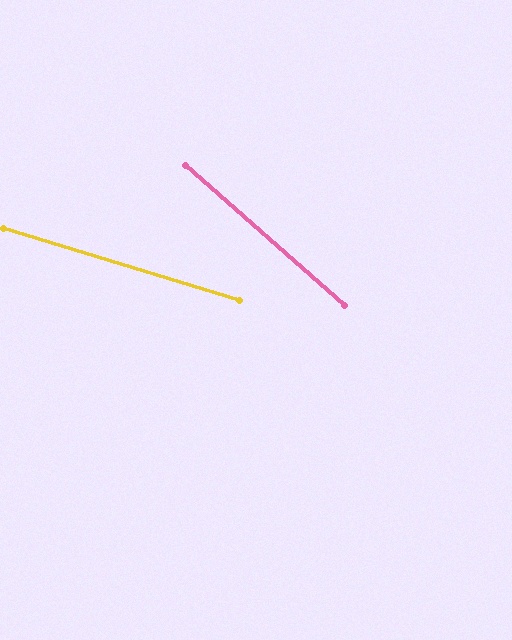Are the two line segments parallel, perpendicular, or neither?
Neither parallel nor perpendicular — they differ by about 24°.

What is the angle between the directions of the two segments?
Approximately 24 degrees.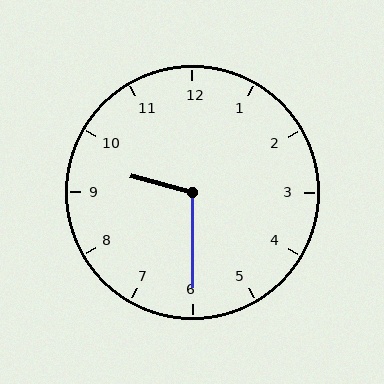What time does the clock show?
9:30.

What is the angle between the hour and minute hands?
Approximately 105 degrees.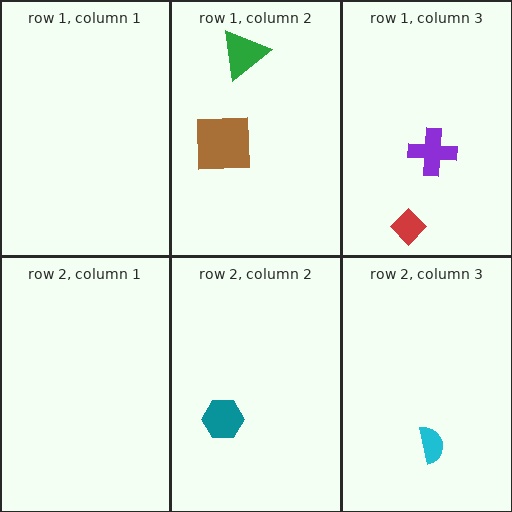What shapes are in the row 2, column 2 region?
The teal hexagon.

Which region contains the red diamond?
The row 1, column 3 region.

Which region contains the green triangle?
The row 1, column 2 region.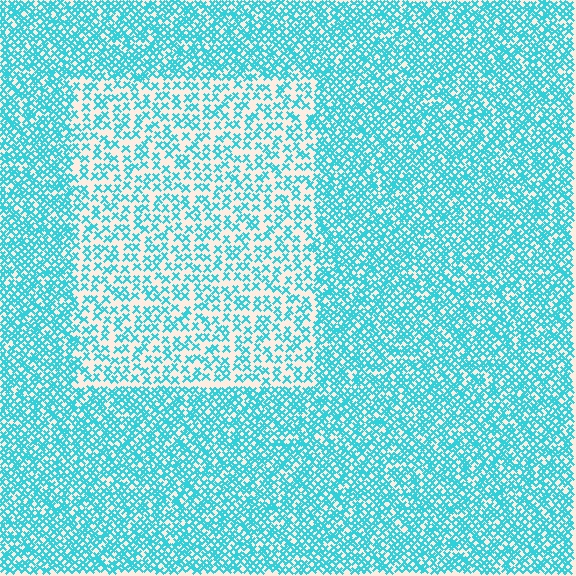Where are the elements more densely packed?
The elements are more densely packed outside the rectangle boundary.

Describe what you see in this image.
The image contains small cyan elements arranged at two different densities. A rectangle-shaped region is visible where the elements are less densely packed than the surrounding area.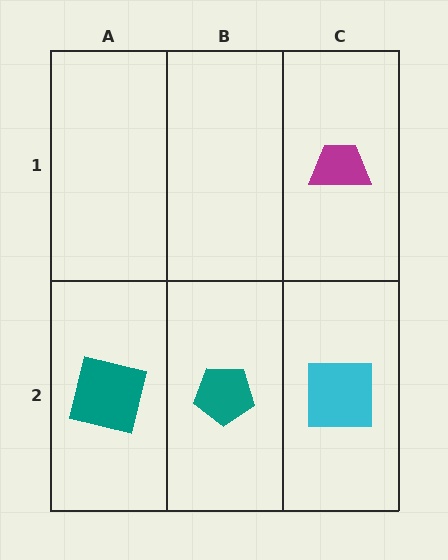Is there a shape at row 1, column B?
No, that cell is empty.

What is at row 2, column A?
A teal square.